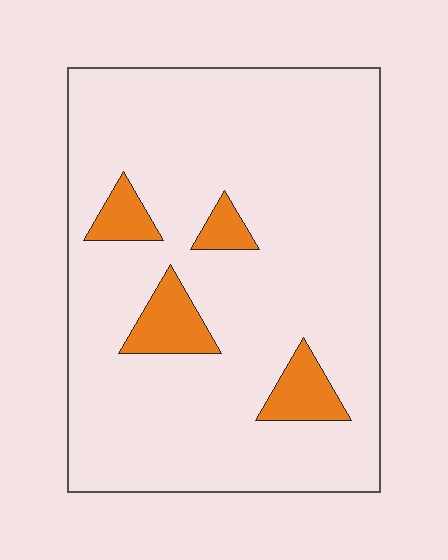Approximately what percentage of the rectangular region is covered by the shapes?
Approximately 10%.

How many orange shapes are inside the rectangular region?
4.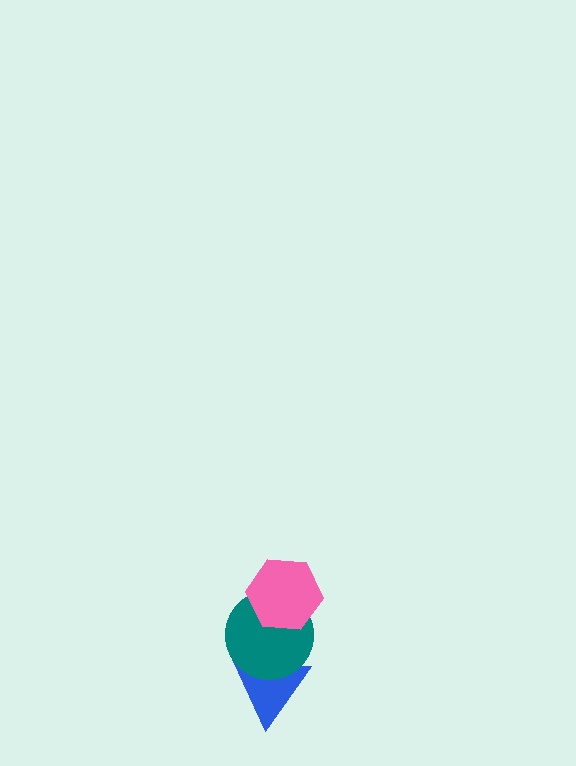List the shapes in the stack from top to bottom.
From top to bottom: the pink hexagon, the teal circle, the blue triangle.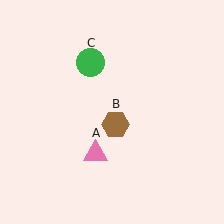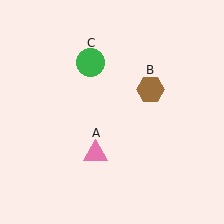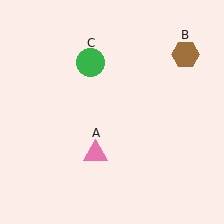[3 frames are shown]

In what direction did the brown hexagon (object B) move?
The brown hexagon (object B) moved up and to the right.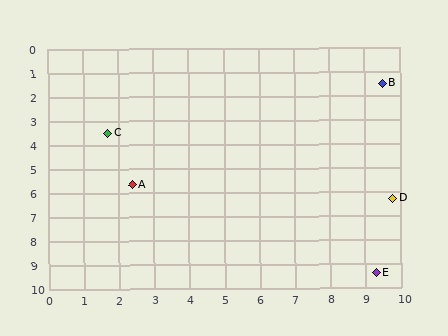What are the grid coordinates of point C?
Point C is at approximately (1.7, 3.5).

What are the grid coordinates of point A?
Point A is at approximately (2.4, 5.7).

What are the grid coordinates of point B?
Point B is at approximately (9.5, 1.5).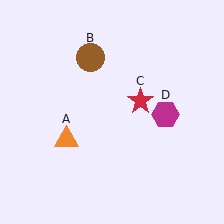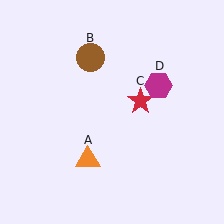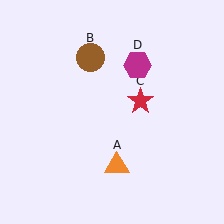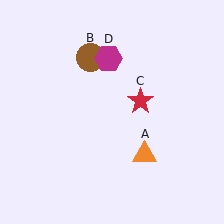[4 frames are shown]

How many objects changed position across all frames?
2 objects changed position: orange triangle (object A), magenta hexagon (object D).